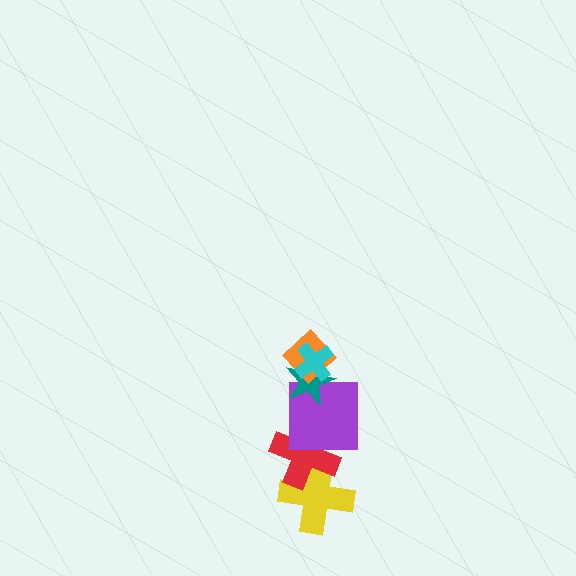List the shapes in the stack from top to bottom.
From top to bottom: the cyan cross, the orange diamond, the teal star, the purple square, the red cross, the yellow cross.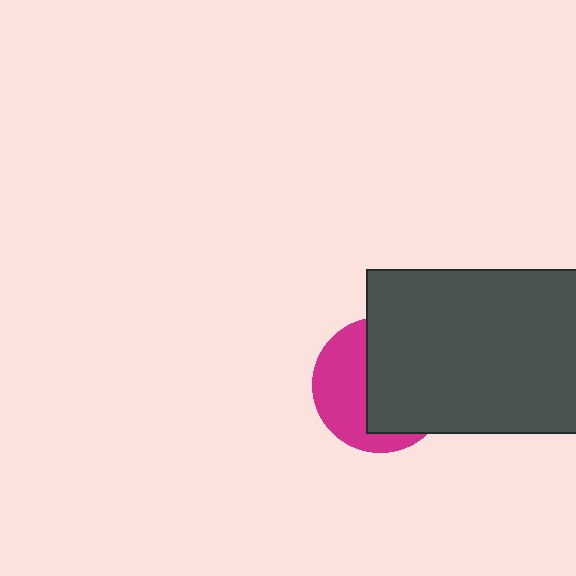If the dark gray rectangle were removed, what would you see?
You would see the complete magenta circle.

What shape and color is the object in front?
The object in front is a dark gray rectangle.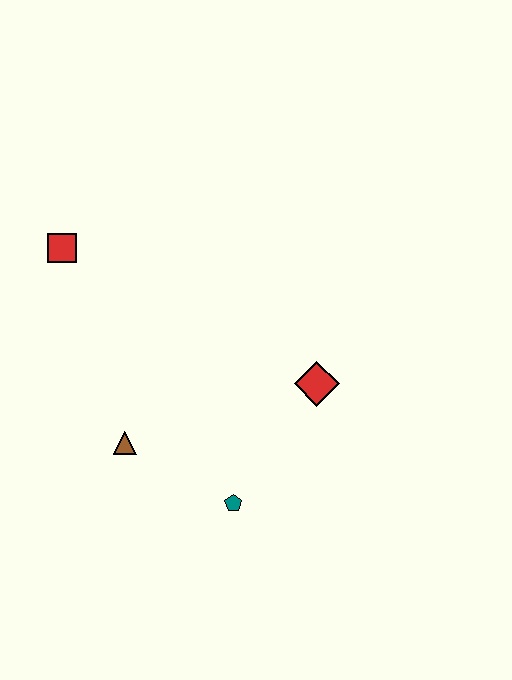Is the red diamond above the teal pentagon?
Yes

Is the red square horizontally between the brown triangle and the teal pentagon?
No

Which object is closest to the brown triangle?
The teal pentagon is closest to the brown triangle.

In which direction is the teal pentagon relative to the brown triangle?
The teal pentagon is to the right of the brown triangle.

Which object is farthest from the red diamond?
The red square is farthest from the red diamond.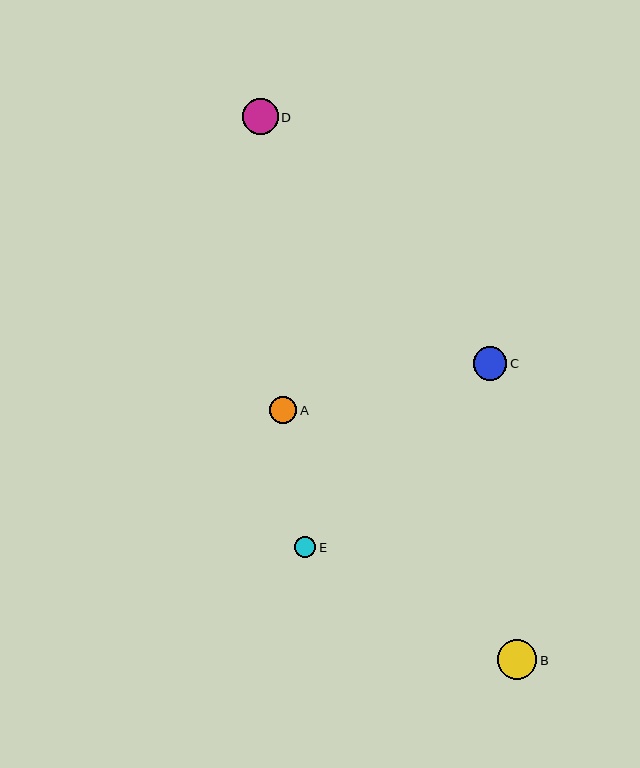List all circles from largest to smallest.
From largest to smallest: B, D, C, A, E.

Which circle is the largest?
Circle B is the largest with a size of approximately 40 pixels.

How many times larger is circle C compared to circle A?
Circle C is approximately 1.2 times the size of circle A.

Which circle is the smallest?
Circle E is the smallest with a size of approximately 21 pixels.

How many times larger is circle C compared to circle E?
Circle C is approximately 1.6 times the size of circle E.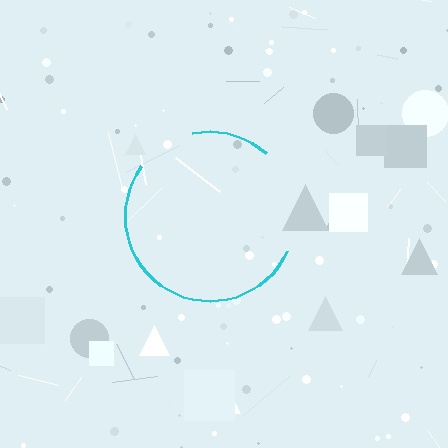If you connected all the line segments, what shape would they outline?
They would outline a circle.